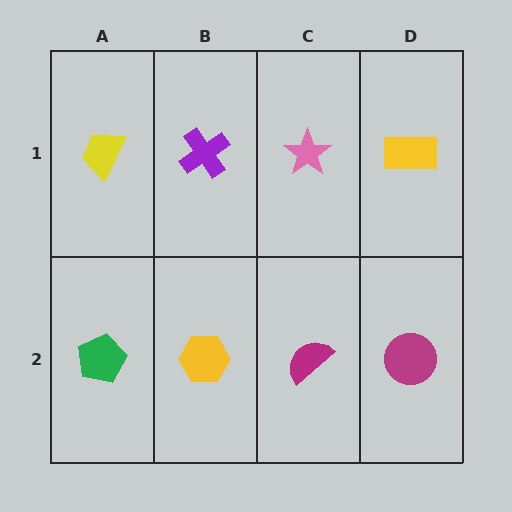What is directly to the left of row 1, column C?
A purple cross.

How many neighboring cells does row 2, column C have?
3.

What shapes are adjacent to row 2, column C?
A pink star (row 1, column C), a yellow hexagon (row 2, column B), a magenta circle (row 2, column D).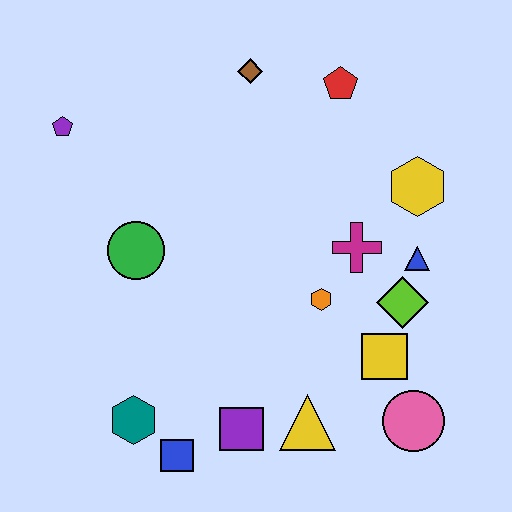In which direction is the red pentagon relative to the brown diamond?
The red pentagon is to the right of the brown diamond.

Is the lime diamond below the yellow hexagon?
Yes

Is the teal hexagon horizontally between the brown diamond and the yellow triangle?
No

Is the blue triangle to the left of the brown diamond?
No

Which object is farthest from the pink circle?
The purple pentagon is farthest from the pink circle.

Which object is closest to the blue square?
The teal hexagon is closest to the blue square.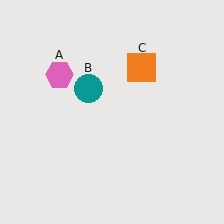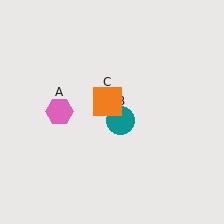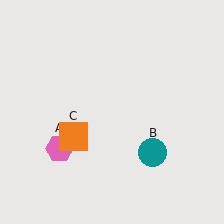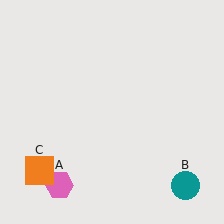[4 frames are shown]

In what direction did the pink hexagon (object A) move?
The pink hexagon (object A) moved down.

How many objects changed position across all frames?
3 objects changed position: pink hexagon (object A), teal circle (object B), orange square (object C).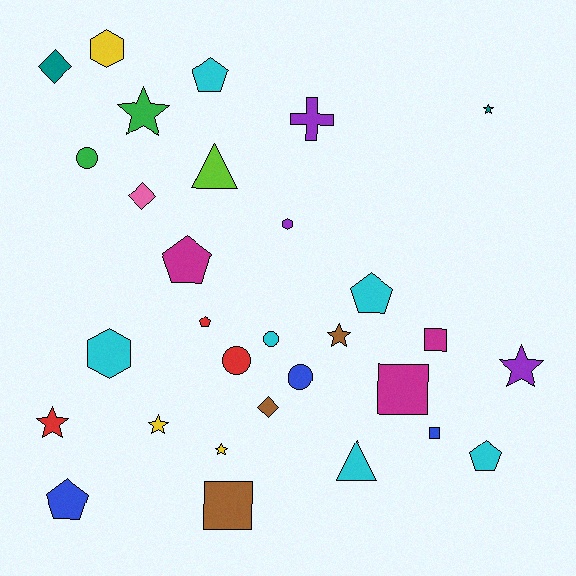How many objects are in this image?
There are 30 objects.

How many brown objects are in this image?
There are 3 brown objects.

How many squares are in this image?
There are 4 squares.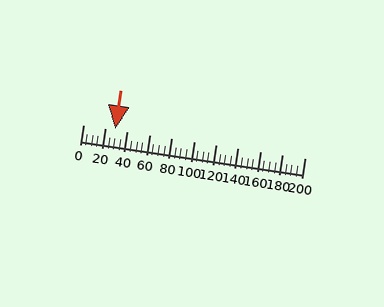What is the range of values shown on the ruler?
The ruler shows values from 0 to 200.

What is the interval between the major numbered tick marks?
The major tick marks are spaced 20 units apart.